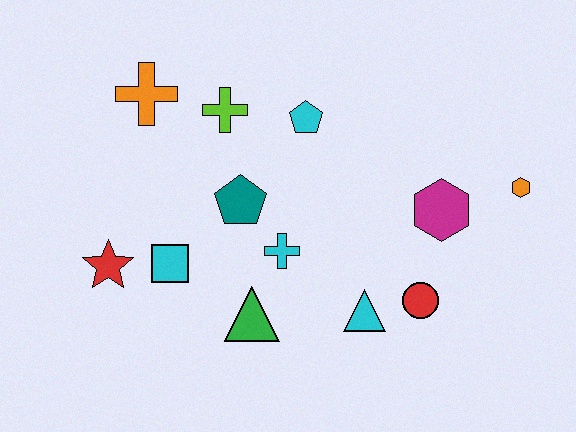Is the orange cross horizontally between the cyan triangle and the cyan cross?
No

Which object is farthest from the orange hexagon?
The red star is farthest from the orange hexagon.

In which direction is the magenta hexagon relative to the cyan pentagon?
The magenta hexagon is to the right of the cyan pentagon.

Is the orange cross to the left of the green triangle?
Yes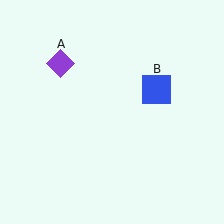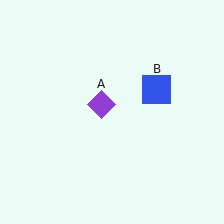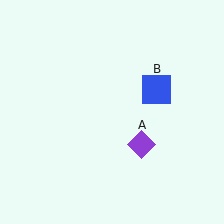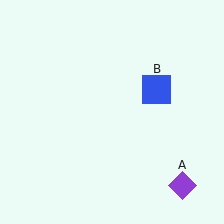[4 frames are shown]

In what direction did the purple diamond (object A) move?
The purple diamond (object A) moved down and to the right.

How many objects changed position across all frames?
1 object changed position: purple diamond (object A).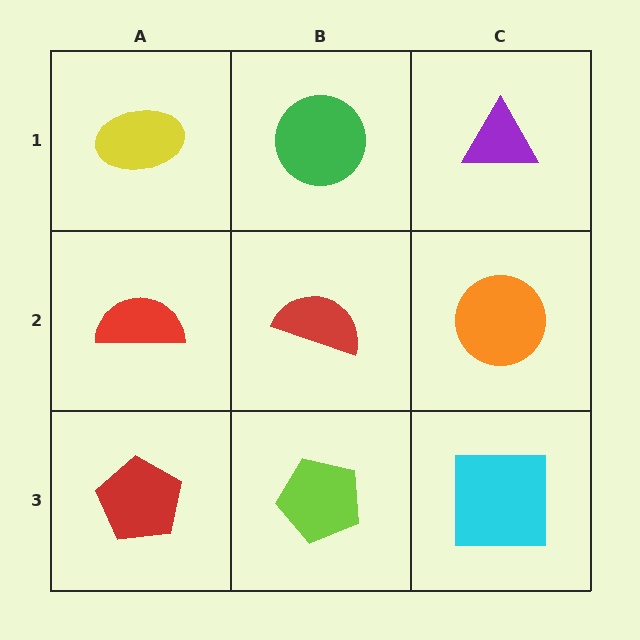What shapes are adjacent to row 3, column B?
A red semicircle (row 2, column B), a red pentagon (row 3, column A), a cyan square (row 3, column C).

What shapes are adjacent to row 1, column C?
An orange circle (row 2, column C), a green circle (row 1, column B).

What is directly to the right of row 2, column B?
An orange circle.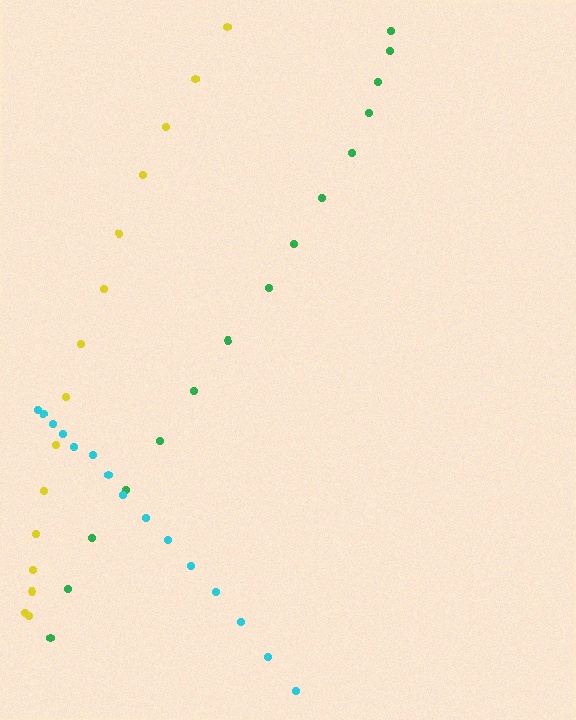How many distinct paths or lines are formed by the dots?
There are 3 distinct paths.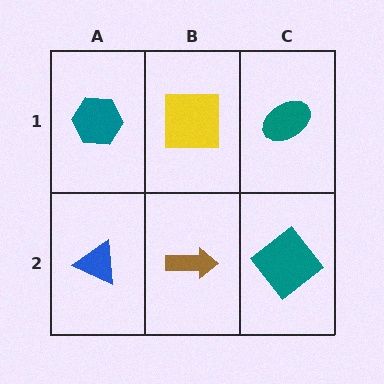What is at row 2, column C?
A teal diamond.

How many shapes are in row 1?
3 shapes.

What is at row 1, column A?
A teal hexagon.